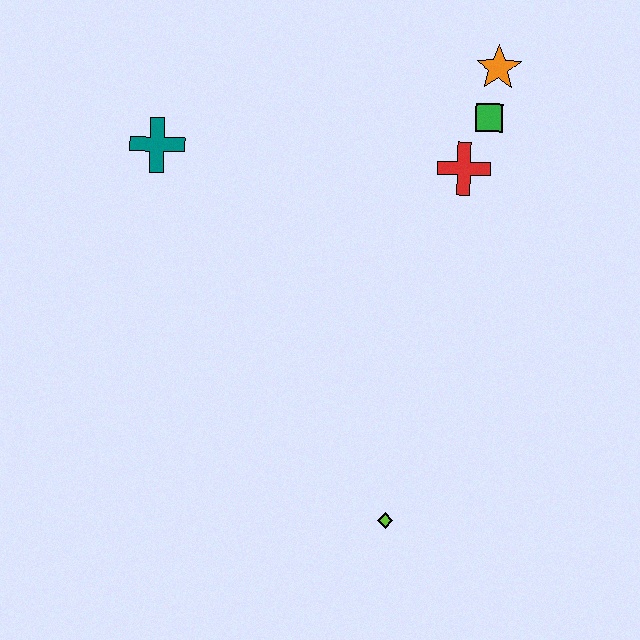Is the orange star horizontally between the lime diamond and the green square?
No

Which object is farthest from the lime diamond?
The orange star is farthest from the lime diamond.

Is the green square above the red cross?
Yes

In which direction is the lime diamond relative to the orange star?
The lime diamond is below the orange star.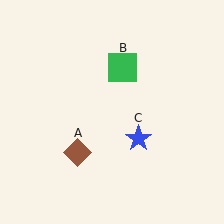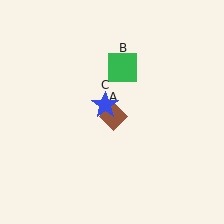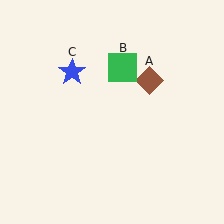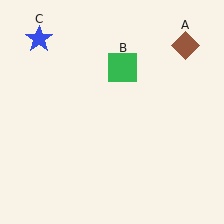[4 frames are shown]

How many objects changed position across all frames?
2 objects changed position: brown diamond (object A), blue star (object C).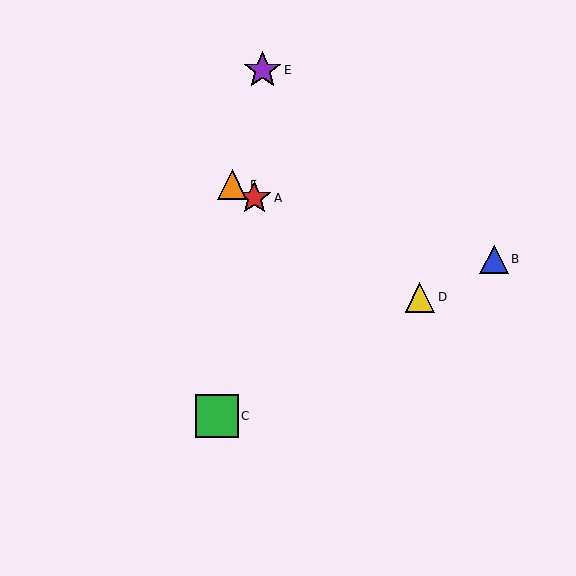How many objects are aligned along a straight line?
3 objects (A, D, F) are aligned along a straight line.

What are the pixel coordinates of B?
Object B is at (494, 259).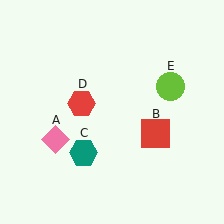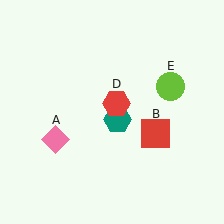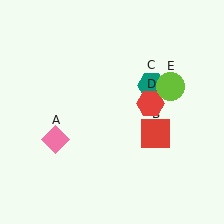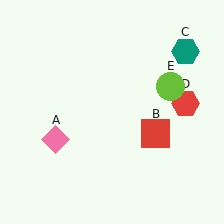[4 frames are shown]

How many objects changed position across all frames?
2 objects changed position: teal hexagon (object C), red hexagon (object D).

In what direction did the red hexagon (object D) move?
The red hexagon (object D) moved right.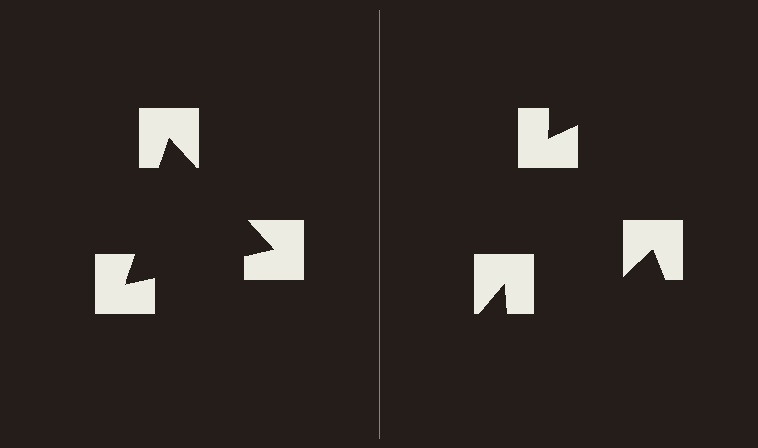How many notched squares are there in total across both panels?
6 — 3 on each side.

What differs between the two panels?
The notched squares are positioned identically on both sides; only the wedge orientations differ. On the left they align to a triangle; on the right they are misaligned.